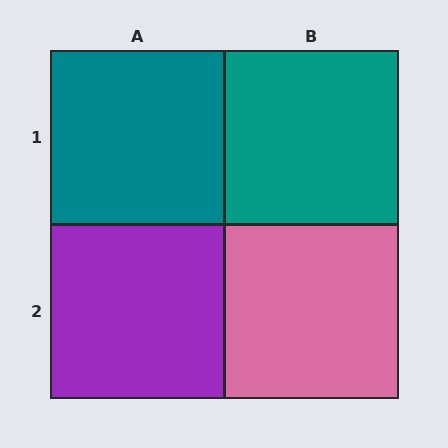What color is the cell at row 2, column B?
Pink.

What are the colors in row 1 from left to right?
Teal, teal.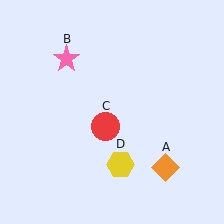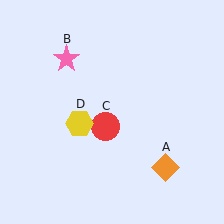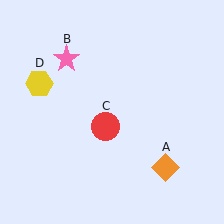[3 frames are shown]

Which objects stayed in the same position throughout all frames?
Orange diamond (object A) and pink star (object B) and red circle (object C) remained stationary.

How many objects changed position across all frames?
1 object changed position: yellow hexagon (object D).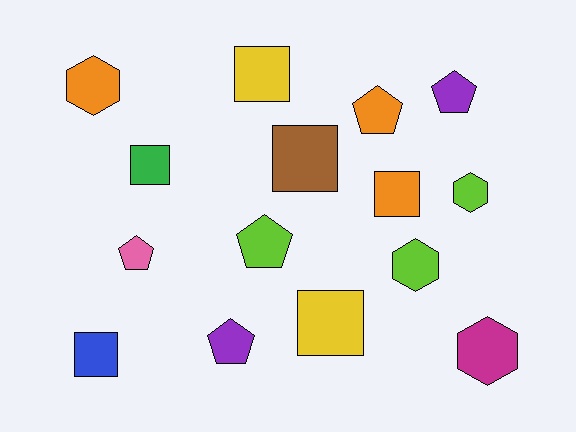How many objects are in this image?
There are 15 objects.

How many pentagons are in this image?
There are 5 pentagons.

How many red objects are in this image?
There are no red objects.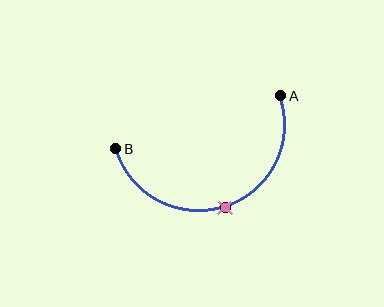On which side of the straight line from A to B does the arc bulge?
The arc bulges below the straight line connecting A and B.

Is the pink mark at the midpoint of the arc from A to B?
Yes. The pink mark lies on the arc at equal arc-length from both A and B — it is the arc midpoint.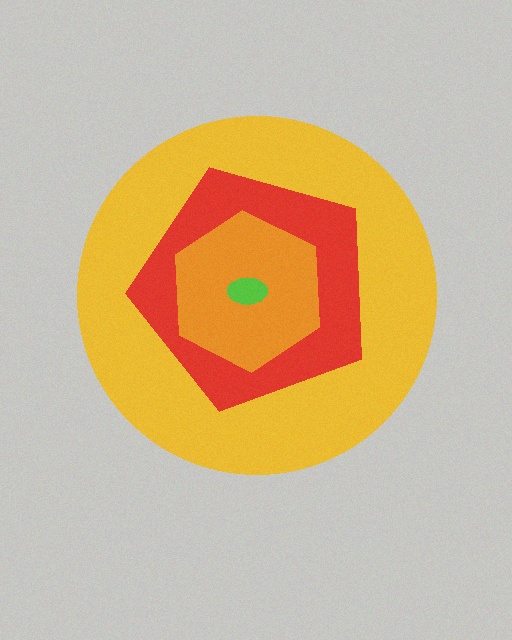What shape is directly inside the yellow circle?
The red pentagon.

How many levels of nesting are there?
4.